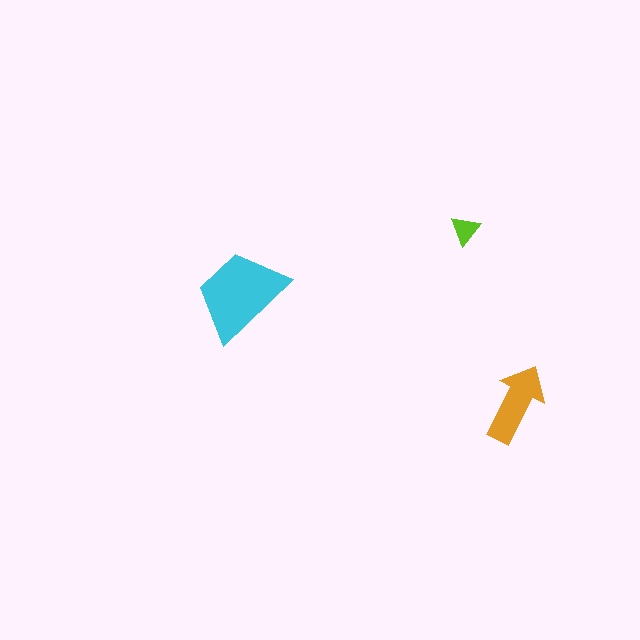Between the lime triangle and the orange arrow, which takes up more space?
The orange arrow.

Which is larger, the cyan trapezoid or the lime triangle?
The cyan trapezoid.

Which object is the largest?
The cyan trapezoid.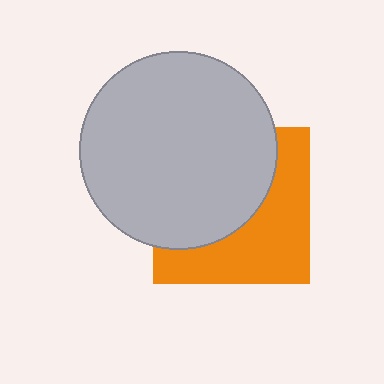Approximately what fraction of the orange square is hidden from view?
Roughly 54% of the orange square is hidden behind the light gray circle.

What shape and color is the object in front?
The object in front is a light gray circle.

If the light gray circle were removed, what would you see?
You would see the complete orange square.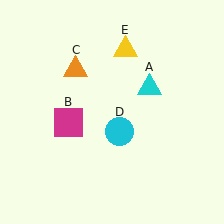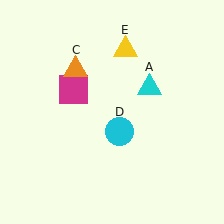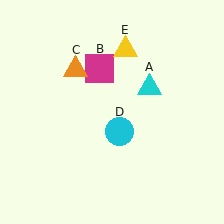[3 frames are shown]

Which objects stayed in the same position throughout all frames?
Cyan triangle (object A) and orange triangle (object C) and cyan circle (object D) and yellow triangle (object E) remained stationary.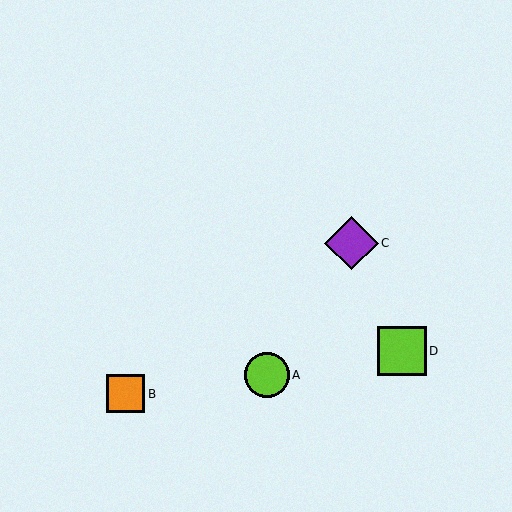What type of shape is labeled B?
Shape B is an orange square.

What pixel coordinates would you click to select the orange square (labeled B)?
Click at (126, 394) to select the orange square B.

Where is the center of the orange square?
The center of the orange square is at (126, 394).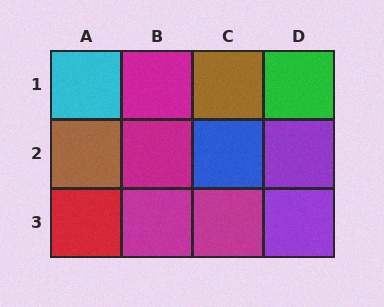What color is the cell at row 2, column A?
Brown.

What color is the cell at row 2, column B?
Magenta.